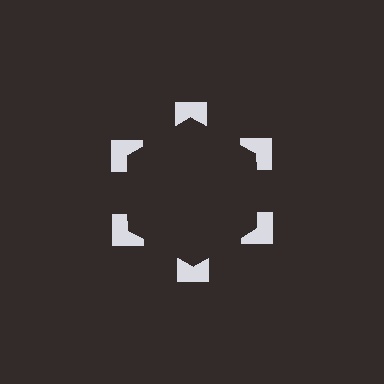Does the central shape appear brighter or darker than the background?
It typically appears slightly darker than the background, even though no actual brightness change is drawn.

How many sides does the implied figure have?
6 sides.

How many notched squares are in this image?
There are 6 — one at each vertex of the illusory hexagon.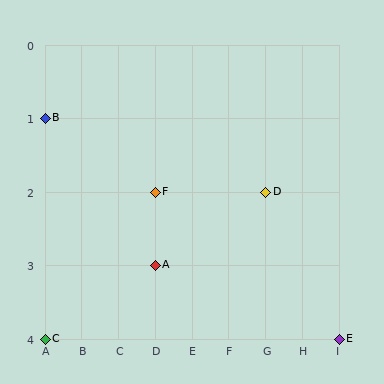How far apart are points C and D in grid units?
Points C and D are 6 columns and 2 rows apart (about 6.3 grid units diagonally).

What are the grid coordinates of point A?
Point A is at grid coordinates (D, 3).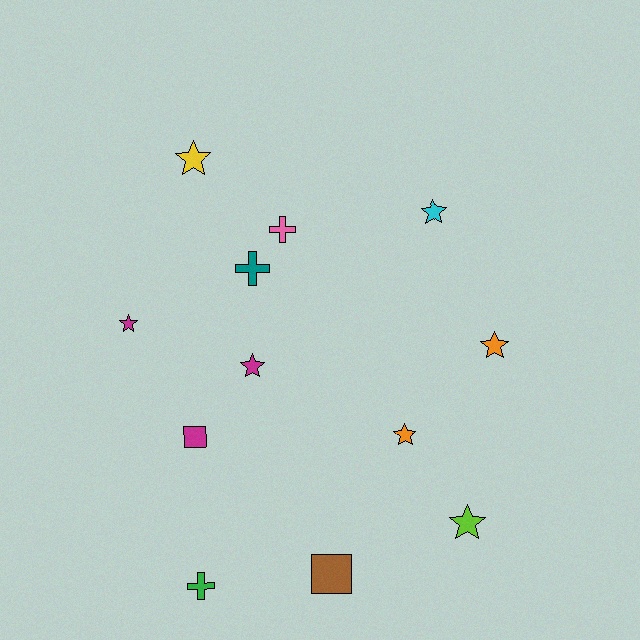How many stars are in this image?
There are 7 stars.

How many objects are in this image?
There are 12 objects.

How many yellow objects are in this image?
There is 1 yellow object.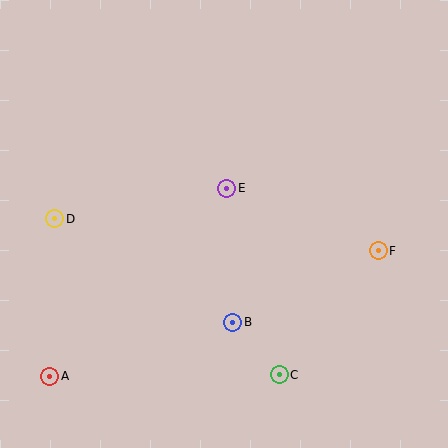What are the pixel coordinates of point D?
Point D is at (55, 219).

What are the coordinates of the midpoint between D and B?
The midpoint between D and B is at (144, 270).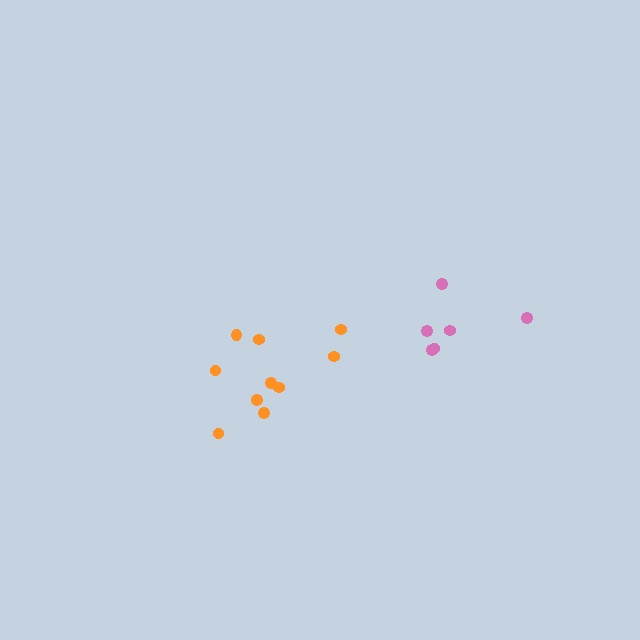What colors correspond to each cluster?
The clusters are colored: orange, pink.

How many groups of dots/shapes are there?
There are 2 groups.